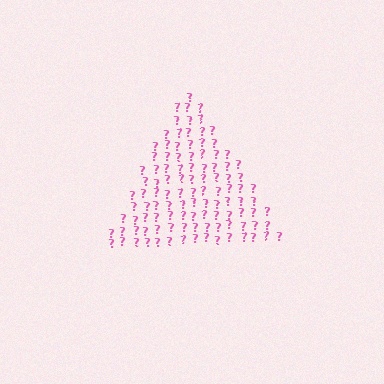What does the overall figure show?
The overall figure shows a triangle.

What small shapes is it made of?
It is made of small question marks.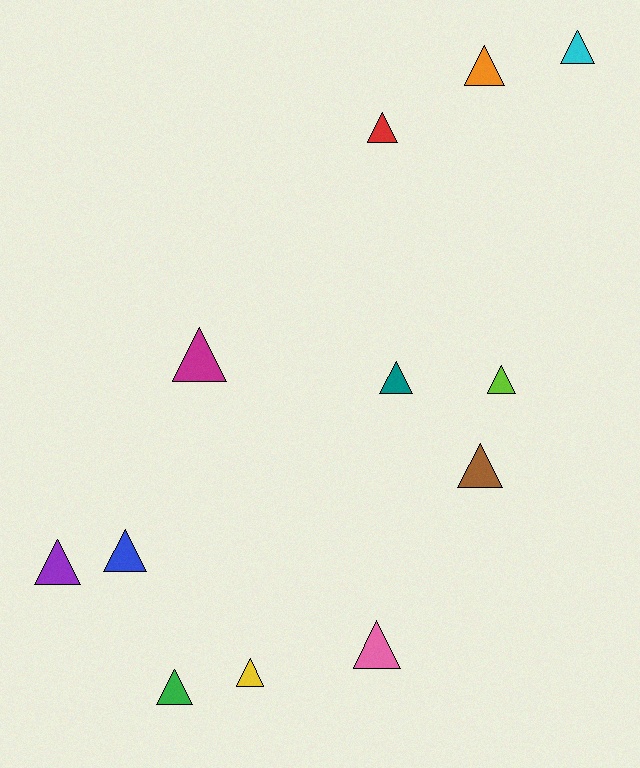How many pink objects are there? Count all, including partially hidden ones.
There is 1 pink object.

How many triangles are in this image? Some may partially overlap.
There are 12 triangles.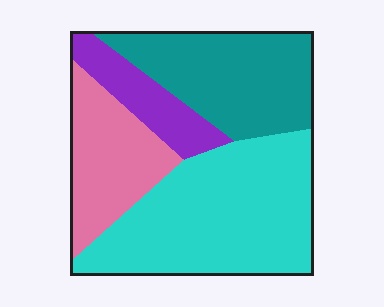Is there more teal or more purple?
Teal.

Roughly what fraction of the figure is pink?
Pink takes up about one fifth (1/5) of the figure.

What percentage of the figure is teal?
Teal covers about 25% of the figure.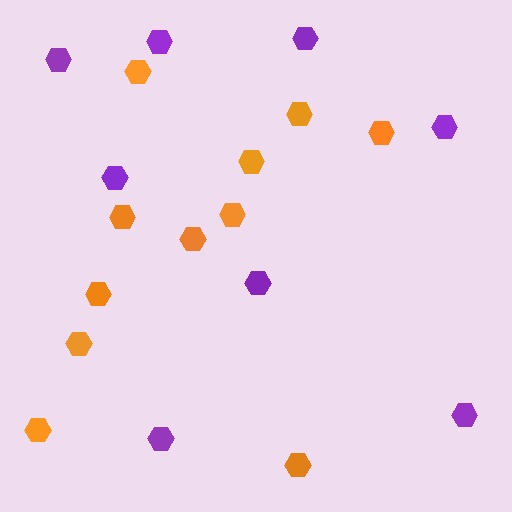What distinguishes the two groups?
There are 2 groups: one group of orange hexagons (11) and one group of purple hexagons (8).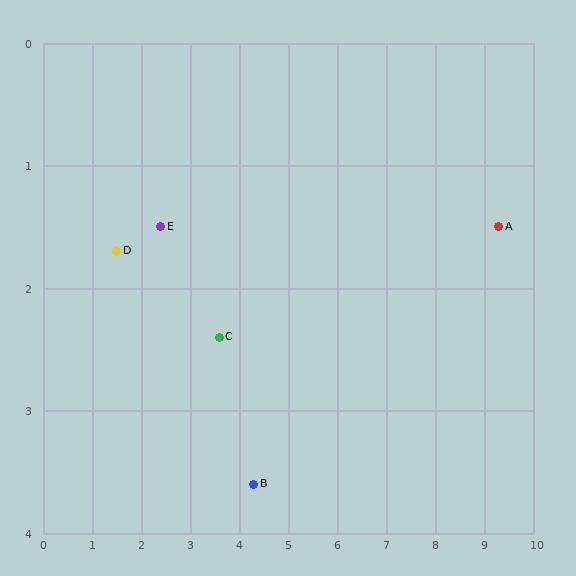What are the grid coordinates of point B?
Point B is at approximately (4.3, 3.6).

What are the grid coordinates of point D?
Point D is at approximately (1.5, 1.7).